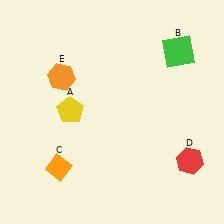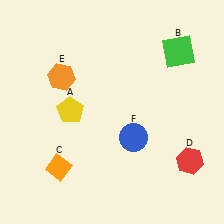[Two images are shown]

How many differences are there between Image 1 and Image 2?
There is 1 difference between the two images.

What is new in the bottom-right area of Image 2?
A blue circle (F) was added in the bottom-right area of Image 2.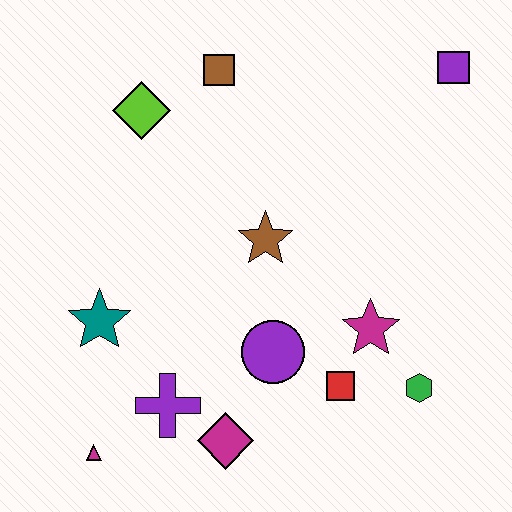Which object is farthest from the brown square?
The magenta triangle is farthest from the brown square.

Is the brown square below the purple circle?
No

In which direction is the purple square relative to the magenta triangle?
The purple square is above the magenta triangle.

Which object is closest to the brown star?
The purple circle is closest to the brown star.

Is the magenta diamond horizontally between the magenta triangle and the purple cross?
No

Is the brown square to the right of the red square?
No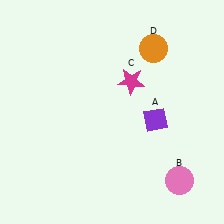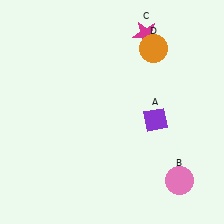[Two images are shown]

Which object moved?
The magenta star (C) moved up.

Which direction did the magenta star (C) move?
The magenta star (C) moved up.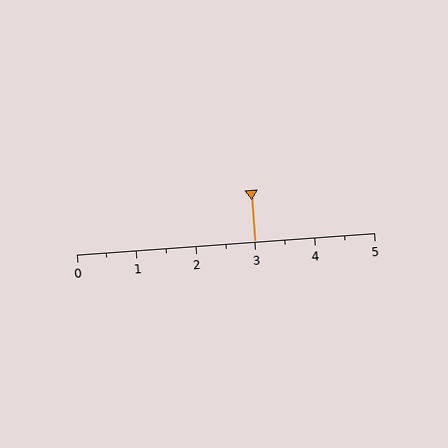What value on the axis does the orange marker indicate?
The marker indicates approximately 3.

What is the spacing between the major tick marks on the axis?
The major ticks are spaced 1 apart.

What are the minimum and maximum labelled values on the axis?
The axis runs from 0 to 5.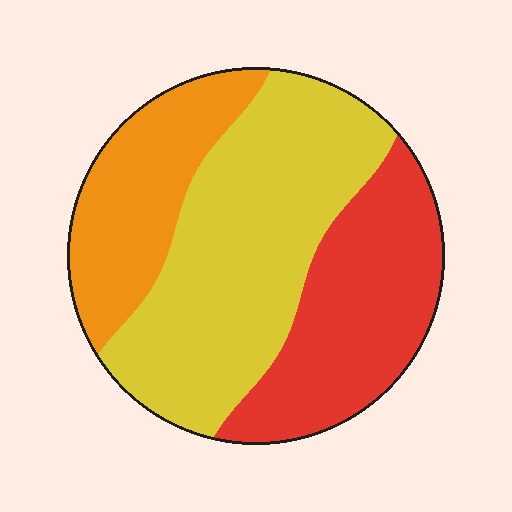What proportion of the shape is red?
Red takes up between a quarter and a half of the shape.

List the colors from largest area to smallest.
From largest to smallest: yellow, red, orange.